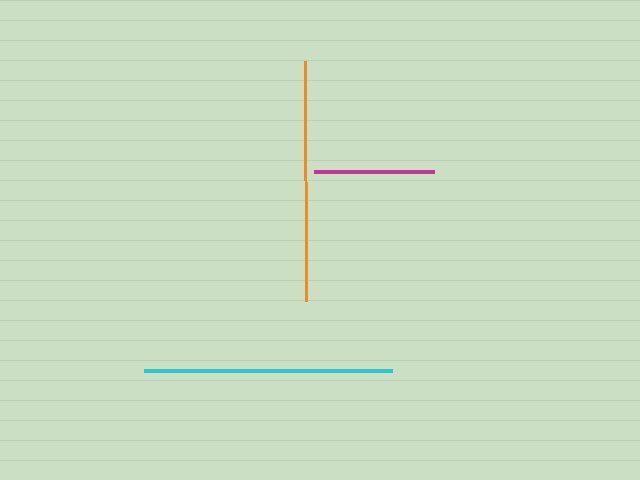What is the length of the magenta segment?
The magenta segment is approximately 120 pixels long.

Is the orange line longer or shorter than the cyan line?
The cyan line is longer than the orange line.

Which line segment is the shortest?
The magenta line is the shortest at approximately 120 pixels.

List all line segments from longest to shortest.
From longest to shortest: cyan, orange, magenta.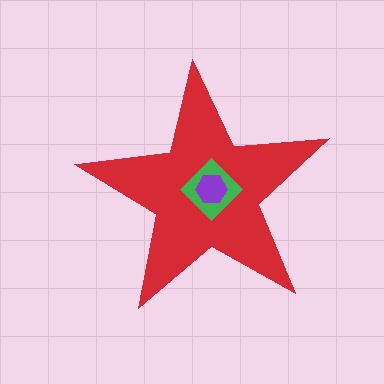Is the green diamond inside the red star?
Yes.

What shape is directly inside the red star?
The green diamond.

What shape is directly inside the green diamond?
The purple hexagon.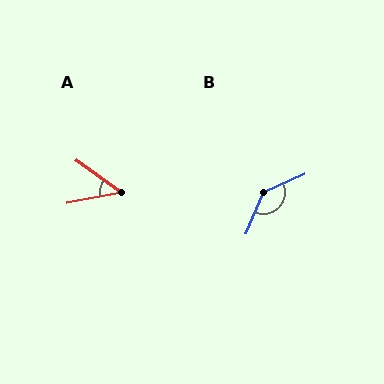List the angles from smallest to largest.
A (46°), B (137°).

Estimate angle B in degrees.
Approximately 137 degrees.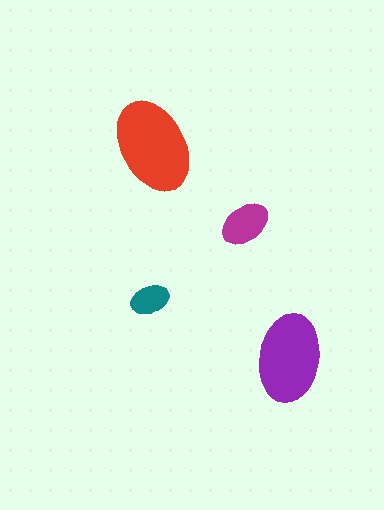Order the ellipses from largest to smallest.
the red one, the purple one, the magenta one, the teal one.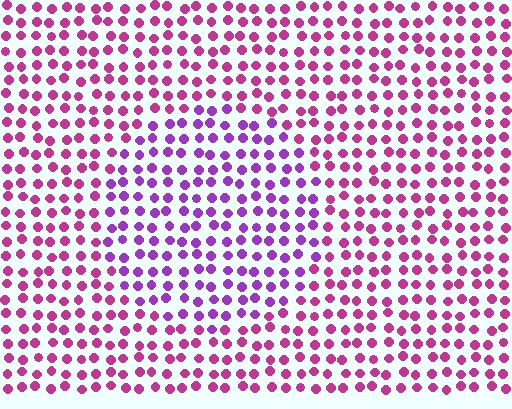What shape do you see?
I see a circle.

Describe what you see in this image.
The image is filled with small magenta elements in a uniform arrangement. A circle-shaped region is visible where the elements are tinted to a slightly different hue, forming a subtle color boundary.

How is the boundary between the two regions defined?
The boundary is defined purely by a slight shift in hue (about 36 degrees). Spacing, size, and orientation are identical on both sides.